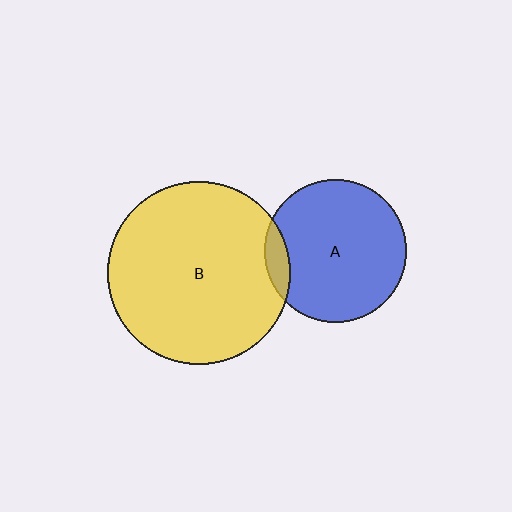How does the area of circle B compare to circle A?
Approximately 1.6 times.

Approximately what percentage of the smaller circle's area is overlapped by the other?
Approximately 10%.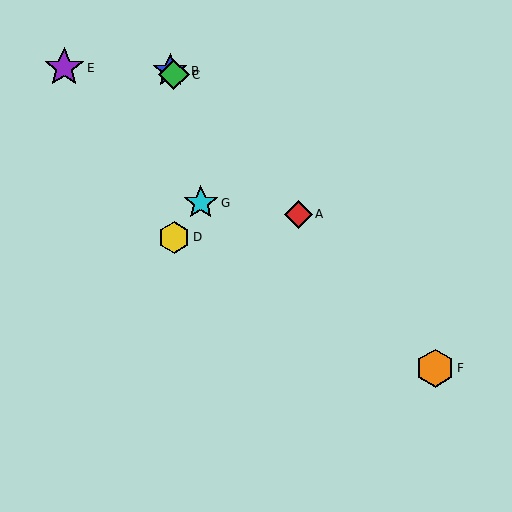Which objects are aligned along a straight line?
Objects A, B, C, F are aligned along a straight line.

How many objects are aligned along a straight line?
4 objects (A, B, C, F) are aligned along a straight line.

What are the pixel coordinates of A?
Object A is at (298, 214).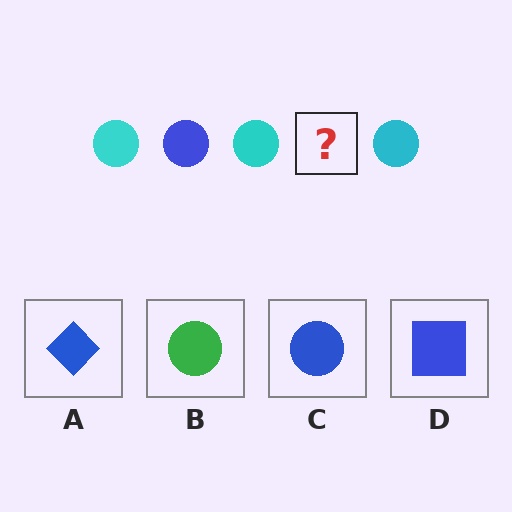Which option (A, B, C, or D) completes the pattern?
C.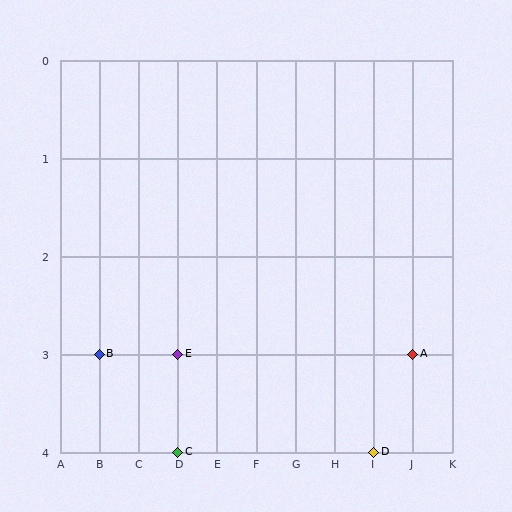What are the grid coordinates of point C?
Point C is at grid coordinates (D, 4).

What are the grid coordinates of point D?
Point D is at grid coordinates (I, 4).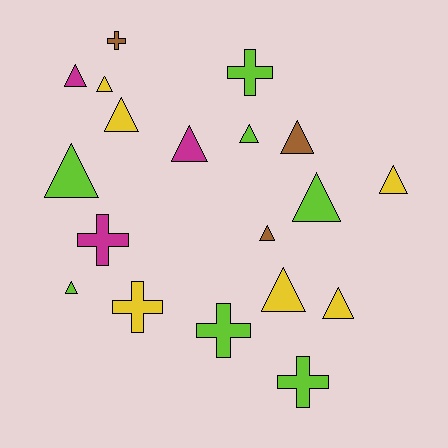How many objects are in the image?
There are 19 objects.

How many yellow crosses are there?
There is 1 yellow cross.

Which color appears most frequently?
Lime, with 7 objects.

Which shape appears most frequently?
Triangle, with 13 objects.